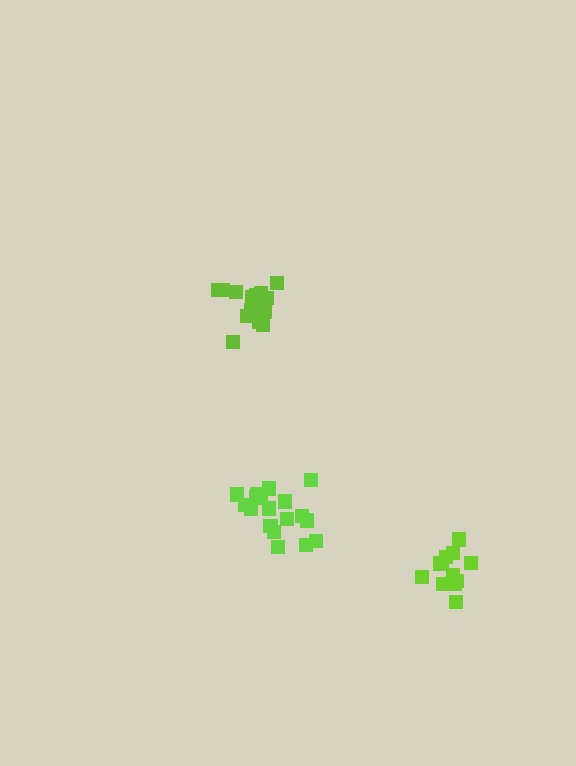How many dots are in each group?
Group 1: 18 dots, Group 2: 16 dots, Group 3: 13 dots (47 total).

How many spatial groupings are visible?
There are 3 spatial groupings.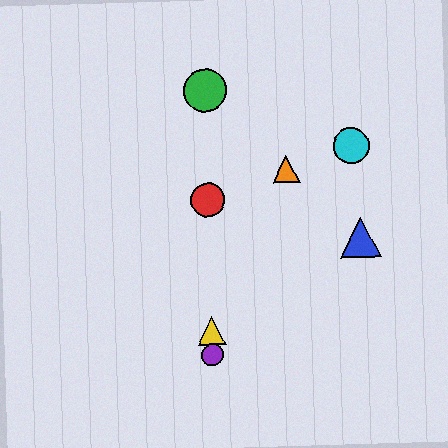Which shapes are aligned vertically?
The red circle, the green circle, the yellow triangle, the purple circle are aligned vertically.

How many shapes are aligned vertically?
4 shapes (the red circle, the green circle, the yellow triangle, the purple circle) are aligned vertically.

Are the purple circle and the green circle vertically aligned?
Yes, both are at x≈213.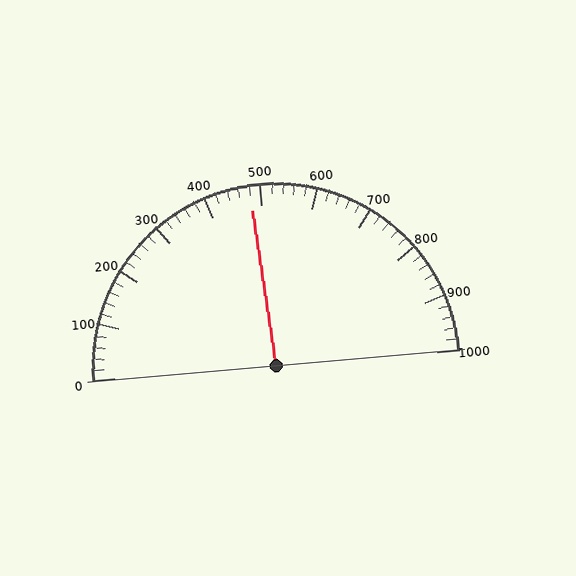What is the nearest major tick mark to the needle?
The nearest major tick mark is 500.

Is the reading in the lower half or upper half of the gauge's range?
The reading is in the lower half of the range (0 to 1000).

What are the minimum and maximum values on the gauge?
The gauge ranges from 0 to 1000.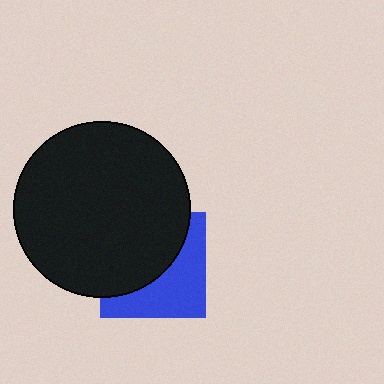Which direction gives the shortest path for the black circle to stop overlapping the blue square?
Moving toward the upper-left gives the shortest separation.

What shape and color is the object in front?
The object in front is a black circle.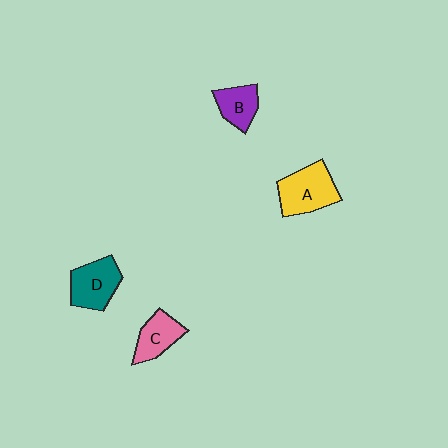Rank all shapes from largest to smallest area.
From largest to smallest: A (yellow), D (teal), C (pink), B (purple).